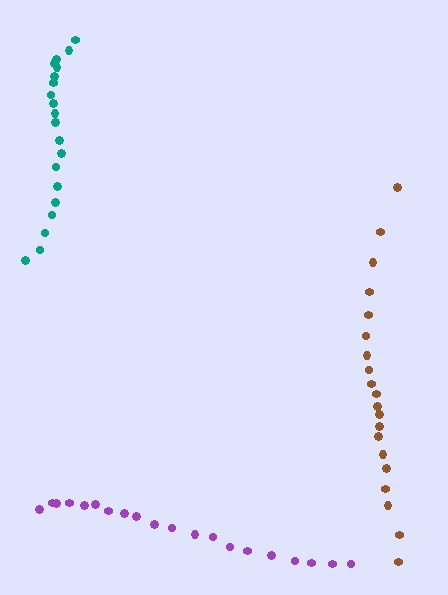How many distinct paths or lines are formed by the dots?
There are 3 distinct paths.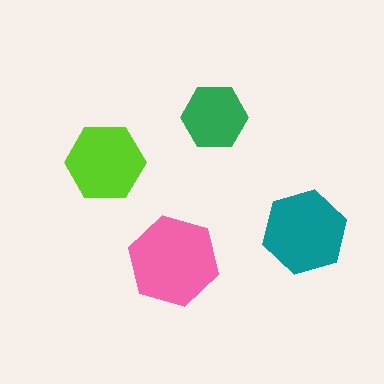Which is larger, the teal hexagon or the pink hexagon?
The pink one.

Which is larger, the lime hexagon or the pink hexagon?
The pink one.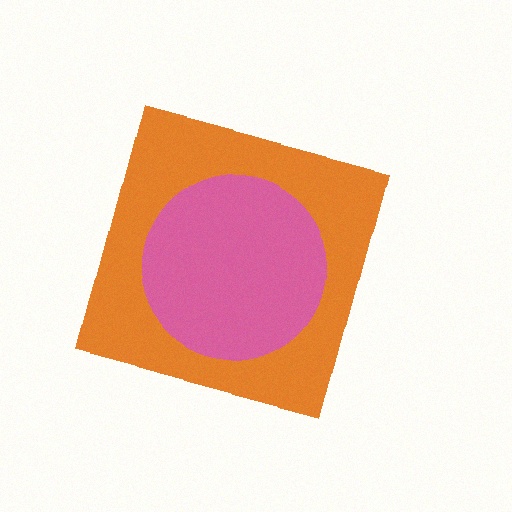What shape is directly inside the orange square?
The pink circle.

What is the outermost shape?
The orange square.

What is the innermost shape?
The pink circle.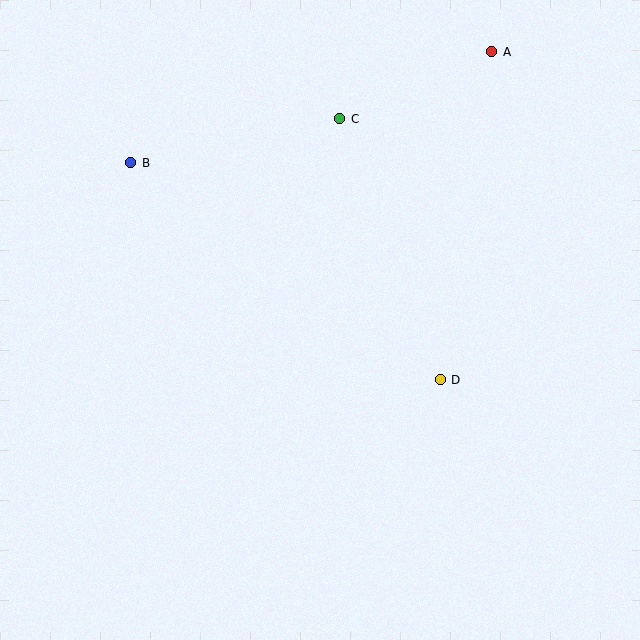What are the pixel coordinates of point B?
Point B is at (131, 163).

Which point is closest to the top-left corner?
Point B is closest to the top-left corner.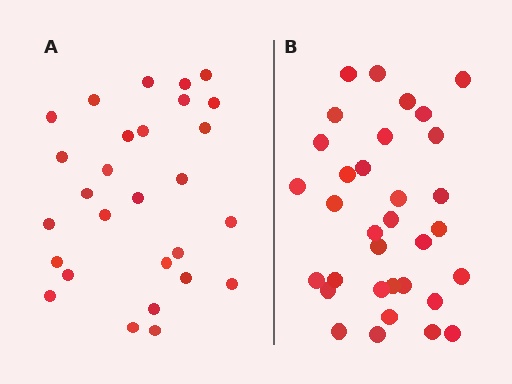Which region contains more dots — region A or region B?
Region B (the right region) has more dots.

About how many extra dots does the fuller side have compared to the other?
Region B has about 5 more dots than region A.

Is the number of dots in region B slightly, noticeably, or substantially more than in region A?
Region B has only slightly more — the two regions are fairly close. The ratio is roughly 1.2 to 1.